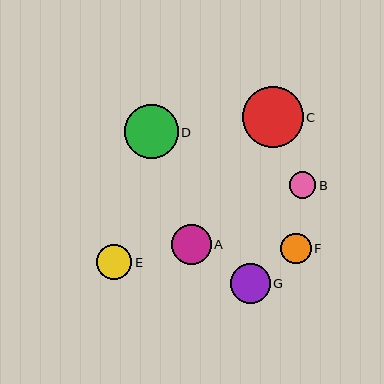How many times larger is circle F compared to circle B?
Circle F is approximately 1.1 times the size of circle B.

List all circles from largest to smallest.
From largest to smallest: C, D, A, G, E, F, B.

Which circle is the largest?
Circle C is the largest with a size of approximately 61 pixels.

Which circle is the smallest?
Circle B is the smallest with a size of approximately 26 pixels.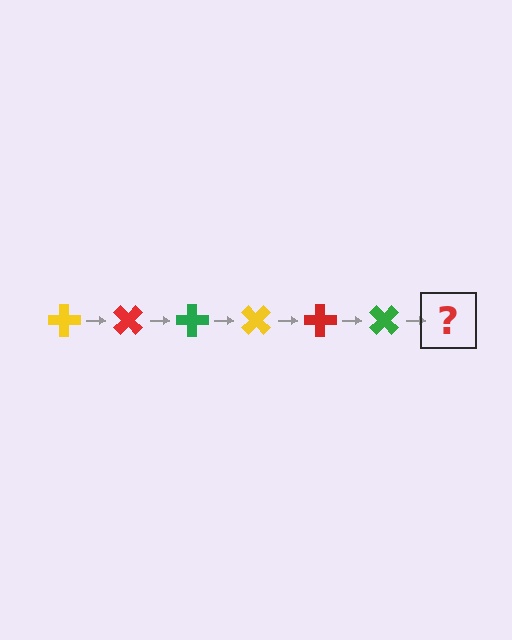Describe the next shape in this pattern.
It should be a yellow cross, rotated 270 degrees from the start.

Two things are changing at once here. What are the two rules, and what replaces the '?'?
The two rules are that it rotates 45 degrees each step and the color cycles through yellow, red, and green. The '?' should be a yellow cross, rotated 270 degrees from the start.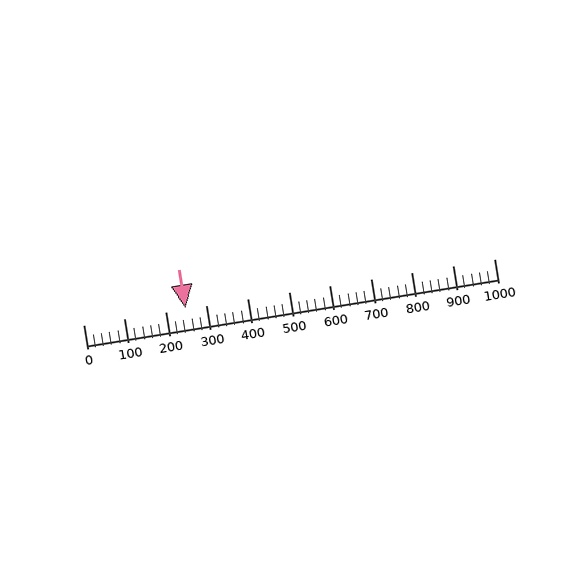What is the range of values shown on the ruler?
The ruler shows values from 0 to 1000.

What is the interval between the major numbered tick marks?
The major tick marks are spaced 100 units apart.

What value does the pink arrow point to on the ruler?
The pink arrow points to approximately 248.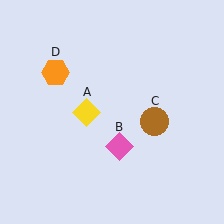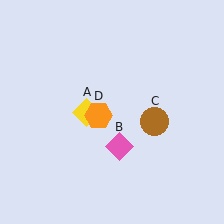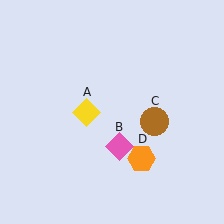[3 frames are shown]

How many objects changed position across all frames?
1 object changed position: orange hexagon (object D).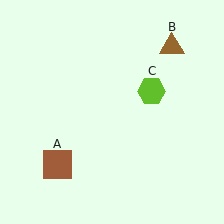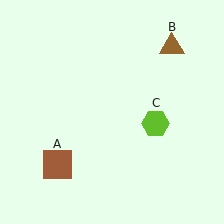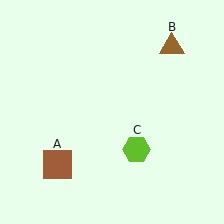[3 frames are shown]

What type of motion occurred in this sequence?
The lime hexagon (object C) rotated clockwise around the center of the scene.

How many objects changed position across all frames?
1 object changed position: lime hexagon (object C).